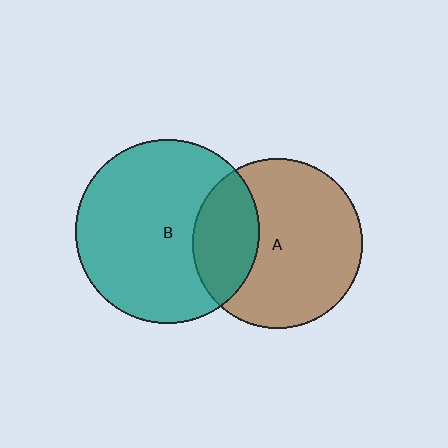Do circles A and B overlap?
Yes.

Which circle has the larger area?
Circle B (teal).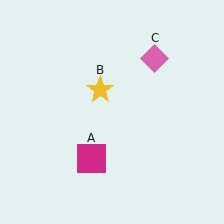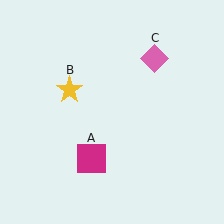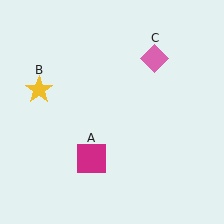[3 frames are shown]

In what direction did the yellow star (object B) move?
The yellow star (object B) moved left.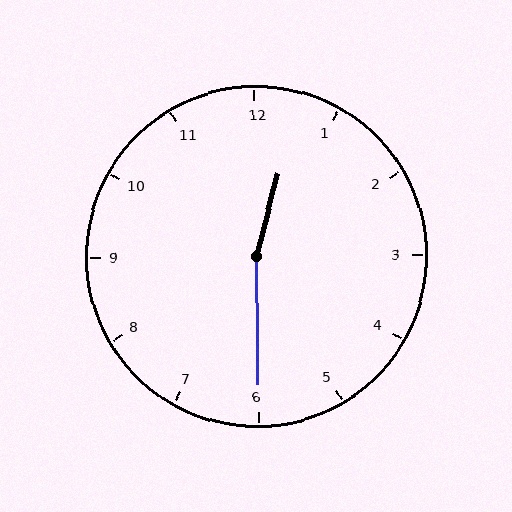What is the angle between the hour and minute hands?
Approximately 165 degrees.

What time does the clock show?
12:30.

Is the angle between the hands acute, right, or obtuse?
It is obtuse.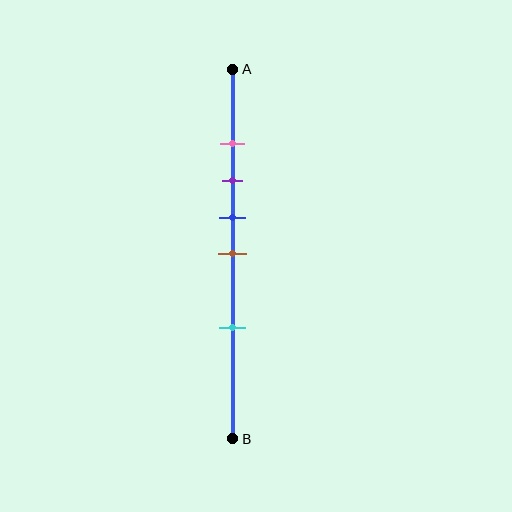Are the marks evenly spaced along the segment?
No, the marks are not evenly spaced.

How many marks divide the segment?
There are 5 marks dividing the segment.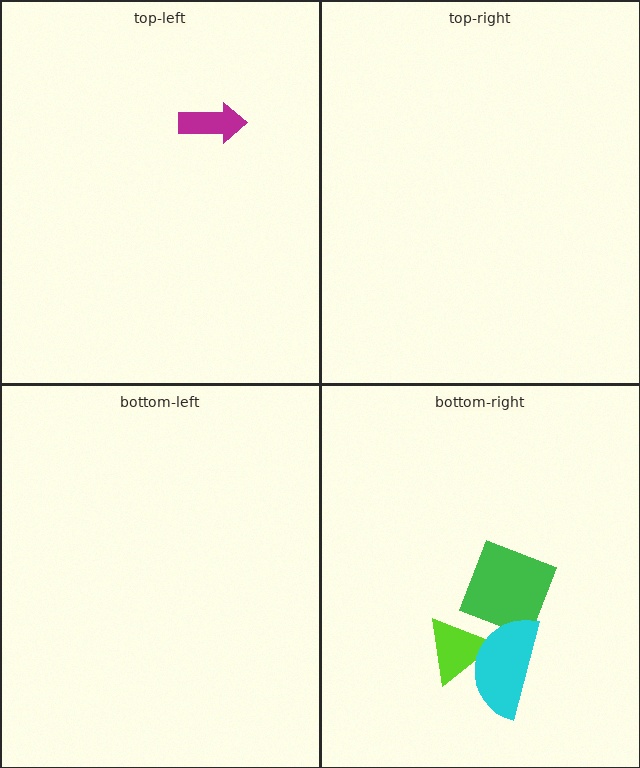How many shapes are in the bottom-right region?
3.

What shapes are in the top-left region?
The magenta arrow.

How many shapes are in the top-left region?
1.